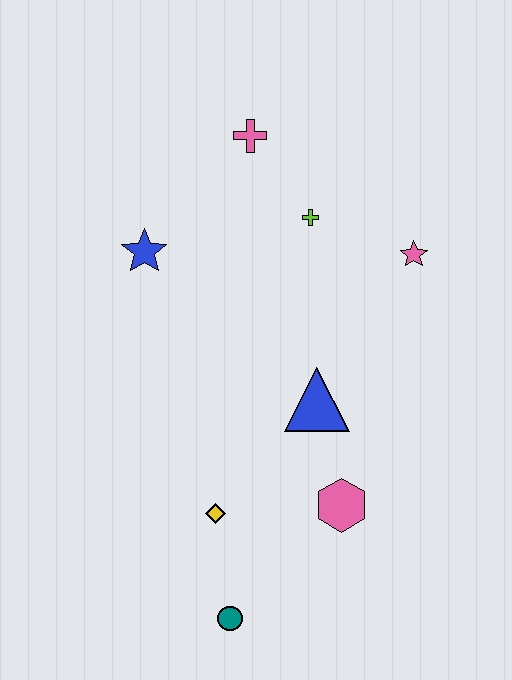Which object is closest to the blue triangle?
The pink hexagon is closest to the blue triangle.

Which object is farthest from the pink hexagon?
The pink cross is farthest from the pink hexagon.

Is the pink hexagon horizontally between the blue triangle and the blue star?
No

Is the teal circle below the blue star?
Yes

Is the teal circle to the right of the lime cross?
No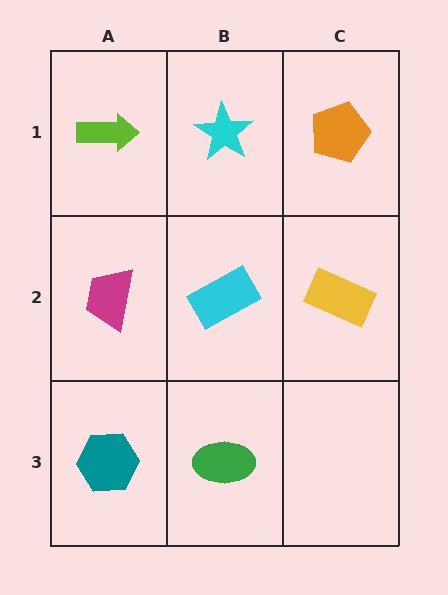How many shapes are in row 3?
2 shapes.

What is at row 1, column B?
A cyan star.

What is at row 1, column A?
A lime arrow.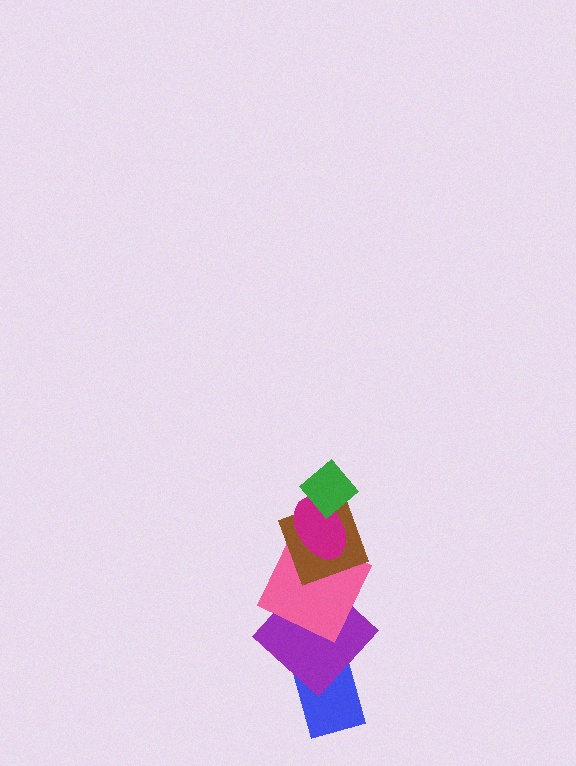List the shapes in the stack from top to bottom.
From top to bottom: the green diamond, the magenta ellipse, the brown square, the pink square, the purple diamond, the blue rectangle.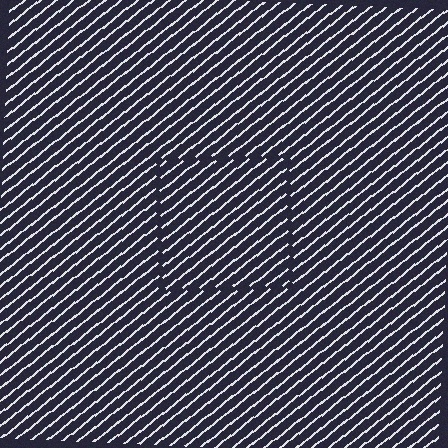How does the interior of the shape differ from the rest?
The interior of the shape contains the same grating, shifted by half a period — the contour is defined by the phase discontinuity where line-ends from the inner and outer gratings abut.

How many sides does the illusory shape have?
4 sides — the line-ends trace a square.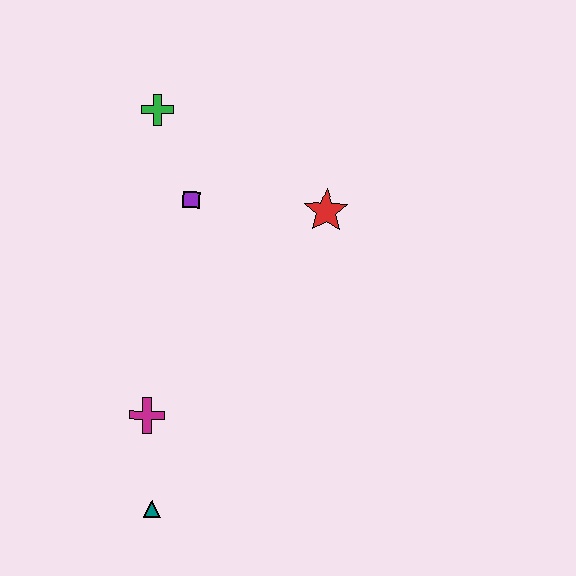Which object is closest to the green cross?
The purple square is closest to the green cross.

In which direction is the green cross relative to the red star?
The green cross is to the left of the red star.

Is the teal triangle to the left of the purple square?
Yes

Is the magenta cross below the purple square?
Yes